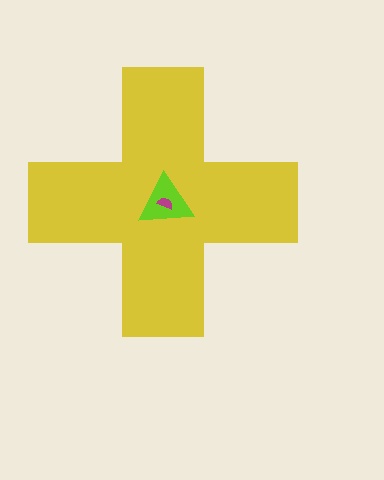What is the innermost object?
The magenta semicircle.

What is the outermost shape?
The yellow cross.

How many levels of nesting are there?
3.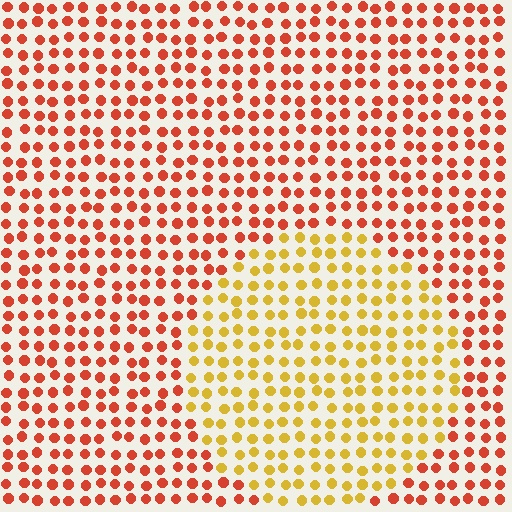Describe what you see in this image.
The image is filled with small red elements in a uniform arrangement. A circle-shaped region is visible where the elements are tinted to a slightly different hue, forming a subtle color boundary.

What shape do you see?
I see a circle.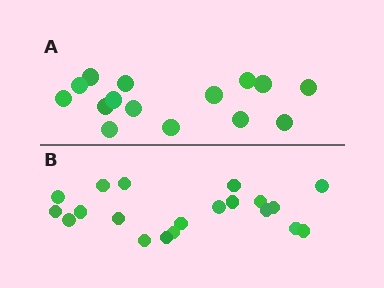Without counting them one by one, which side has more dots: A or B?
Region B (the bottom region) has more dots.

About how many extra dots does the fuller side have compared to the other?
Region B has about 5 more dots than region A.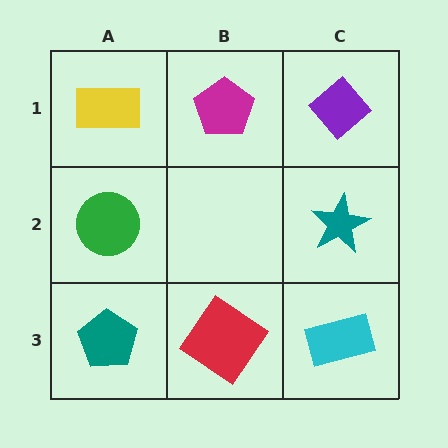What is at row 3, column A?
A teal pentagon.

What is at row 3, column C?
A cyan rectangle.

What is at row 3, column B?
A red diamond.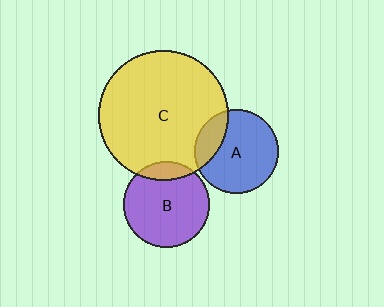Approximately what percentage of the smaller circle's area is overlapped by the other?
Approximately 15%.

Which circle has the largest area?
Circle C (yellow).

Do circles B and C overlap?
Yes.